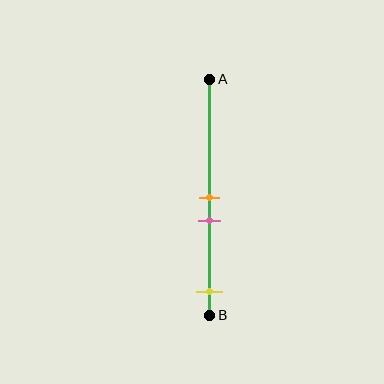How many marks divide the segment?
There are 3 marks dividing the segment.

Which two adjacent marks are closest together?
The orange and pink marks are the closest adjacent pair.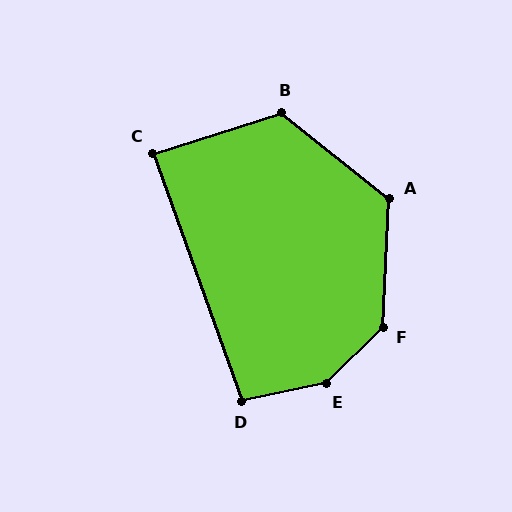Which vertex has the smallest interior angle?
C, at approximately 88 degrees.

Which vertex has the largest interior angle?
E, at approximately 147 degrees.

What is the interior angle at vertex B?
Approximately 124 degrees (obtuse).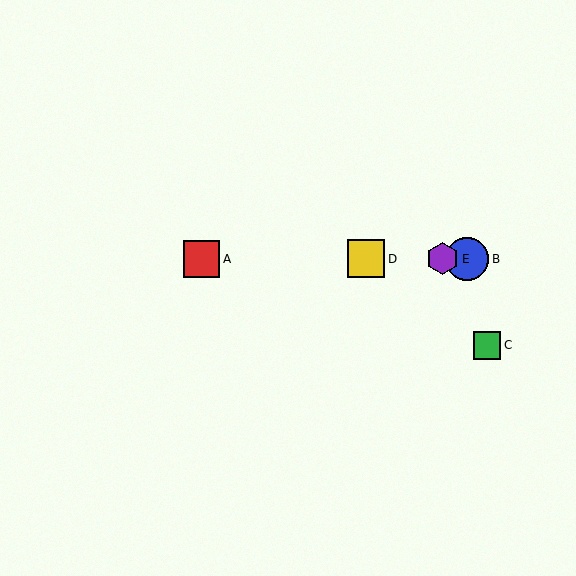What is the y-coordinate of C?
Object C is at y≈345.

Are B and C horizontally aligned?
No, B is at y≈259 and C is at y≈345.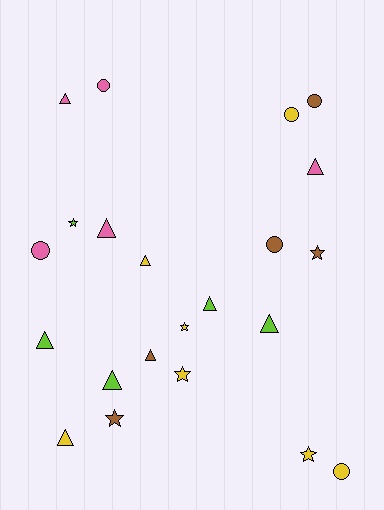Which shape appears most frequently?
Triangle, with 10 objects.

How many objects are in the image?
There are 22 objects.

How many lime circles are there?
There are no lime circles.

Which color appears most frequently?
Yellow, with 7 objects.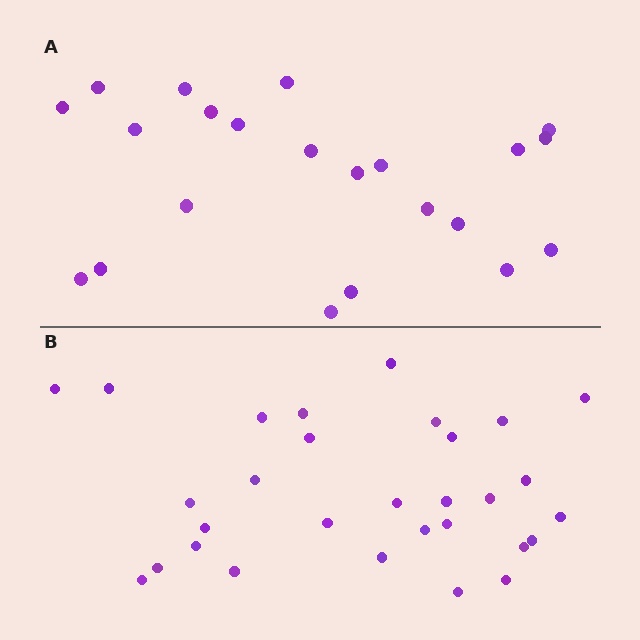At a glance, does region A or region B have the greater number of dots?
Region B (the bottom region) has more dots.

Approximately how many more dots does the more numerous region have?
Region B has roughly 8 or so more dots than region A.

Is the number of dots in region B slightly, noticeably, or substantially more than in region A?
Region B has noticeably more, but not dramatically so. The ratio is roughly 1.4 to 1.